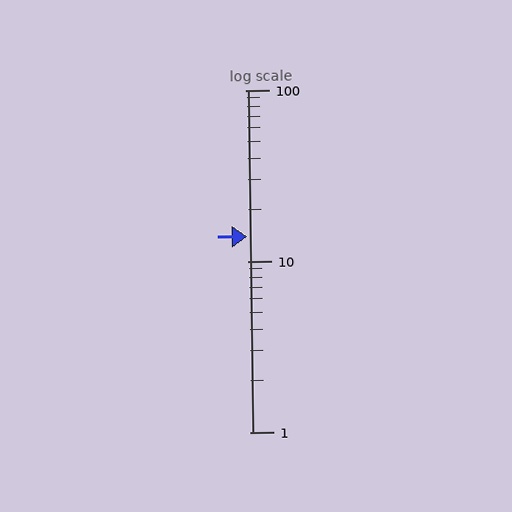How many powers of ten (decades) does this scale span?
The scale spans 2 decades, from 1 to 100.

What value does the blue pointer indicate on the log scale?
The pointer indicates approximately 14.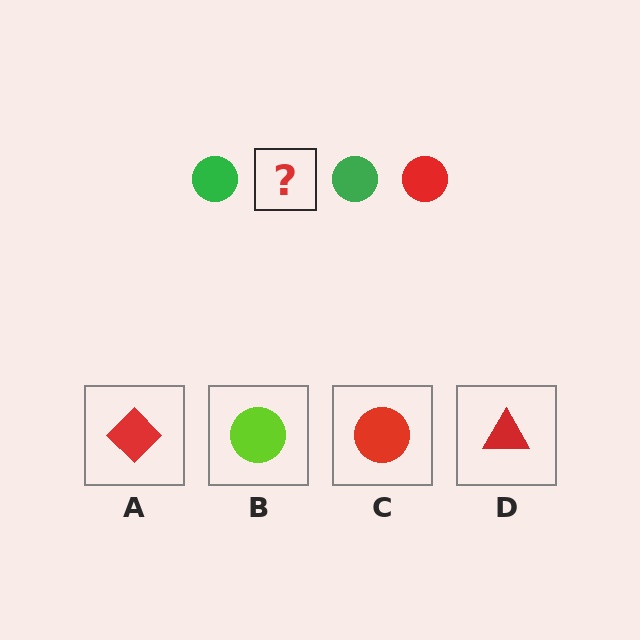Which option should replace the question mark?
Option C.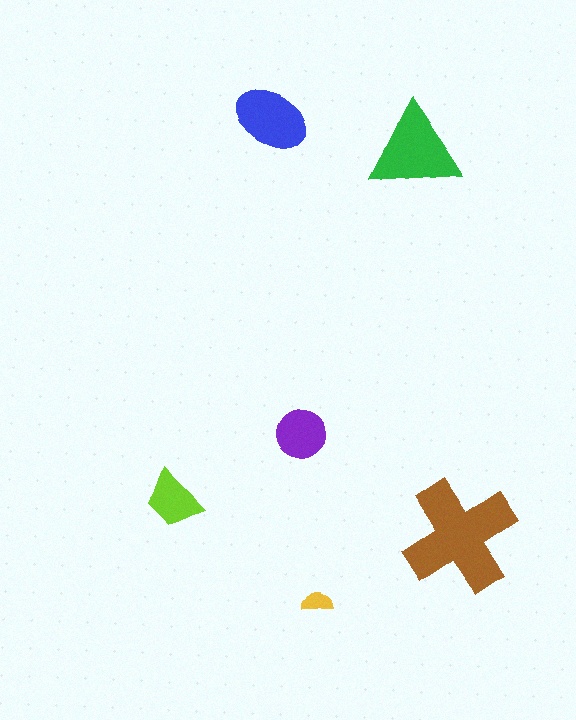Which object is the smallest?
The yellow semicircle.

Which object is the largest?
The brown cross.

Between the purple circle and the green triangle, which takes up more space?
The green triangle.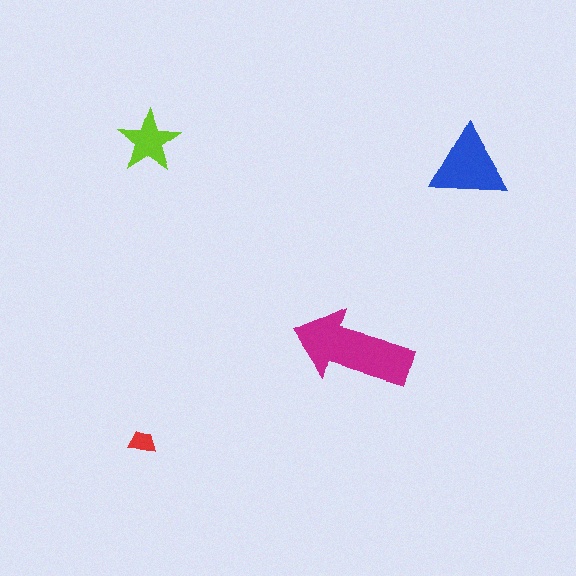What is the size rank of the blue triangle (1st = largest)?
2nd.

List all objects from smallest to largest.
The red trapezoid, the lime star, the blue triangle, the magenta arrow.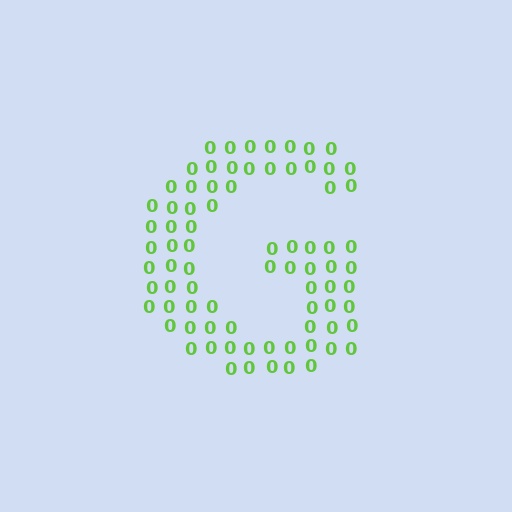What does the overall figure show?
The overall figure shows the letter G.